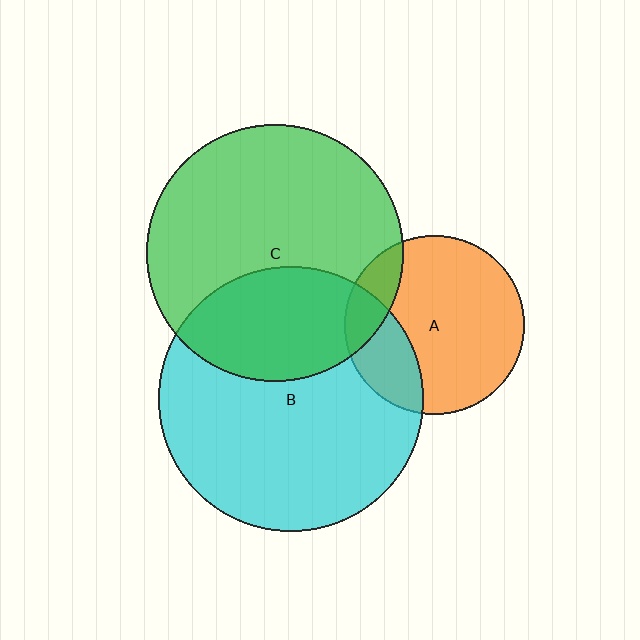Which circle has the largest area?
Circle B (cyan).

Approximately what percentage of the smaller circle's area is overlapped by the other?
Approximately 15%.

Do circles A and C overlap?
Yes.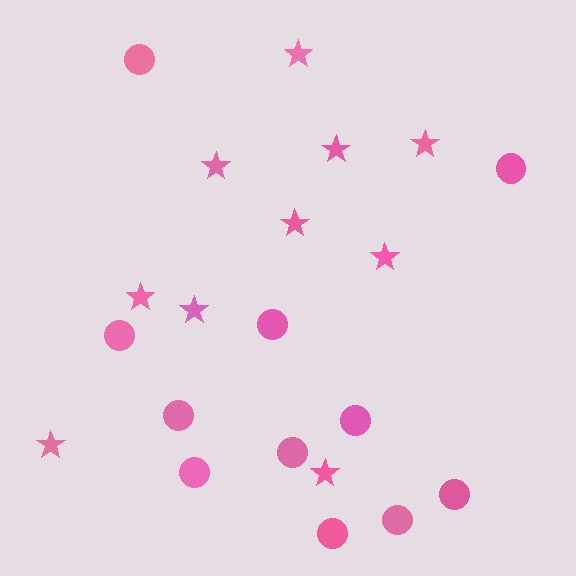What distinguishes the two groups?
There are 2 groups: one group of stars (10) and one group of circles (11).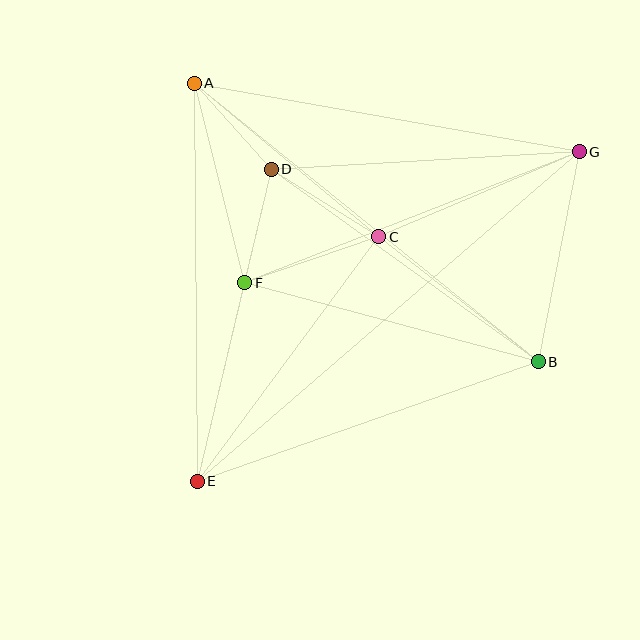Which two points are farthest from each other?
Points E and G are farthest from each other.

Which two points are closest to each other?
Points A and D are closest to each other.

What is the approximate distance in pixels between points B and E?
The distance between B and E is approximately 361 pixels.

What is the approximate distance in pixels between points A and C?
The distance between A and C is approximately 240 pixels.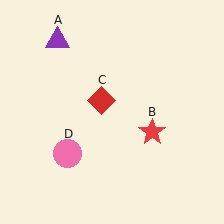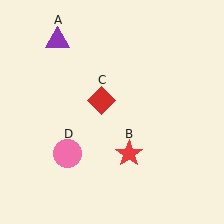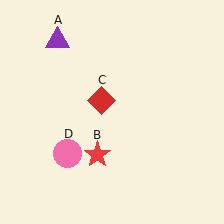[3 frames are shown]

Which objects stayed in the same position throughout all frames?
Purple triangle (object A) and red diamond (object C) and pink circle (object D) remained stationary.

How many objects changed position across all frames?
1 object changed position: red star (object B).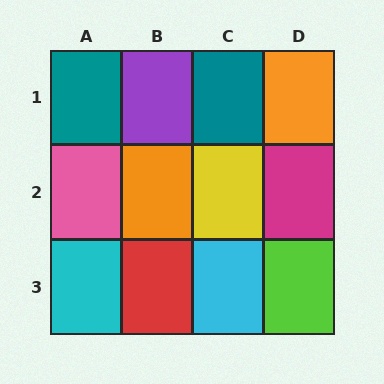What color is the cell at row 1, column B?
Purple.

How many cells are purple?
1 cell is purple.